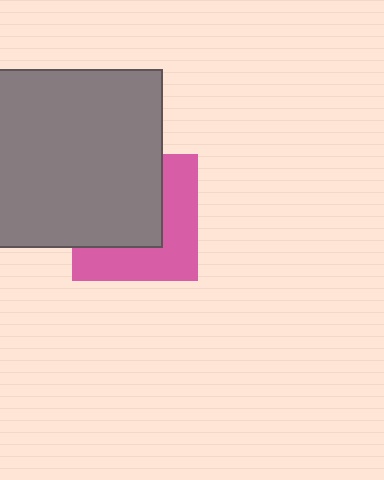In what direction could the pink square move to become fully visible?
The pink square could move toward the lower-right. That would shift it out from behind the gray rectangle entirely.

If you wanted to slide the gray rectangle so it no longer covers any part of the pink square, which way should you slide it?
Slide it toward the upper-left — that is the most direct way to separate the two shapes.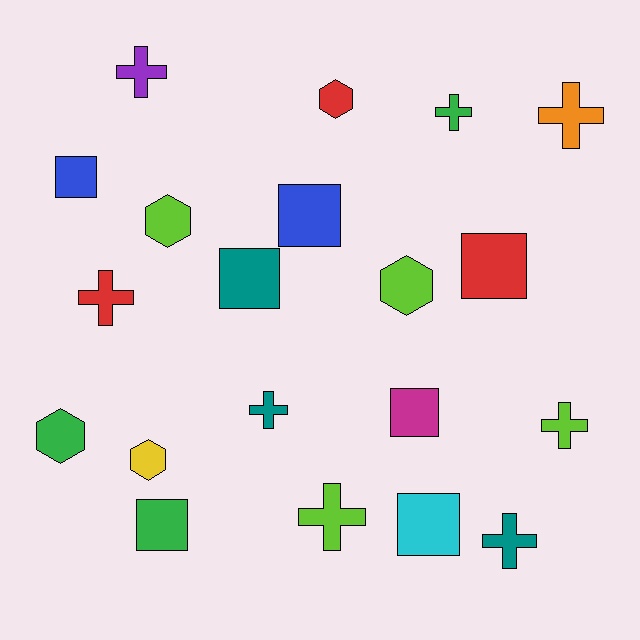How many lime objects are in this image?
There are 4 lime objects.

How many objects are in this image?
There are 20 objects.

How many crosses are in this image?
There are 8 crosses.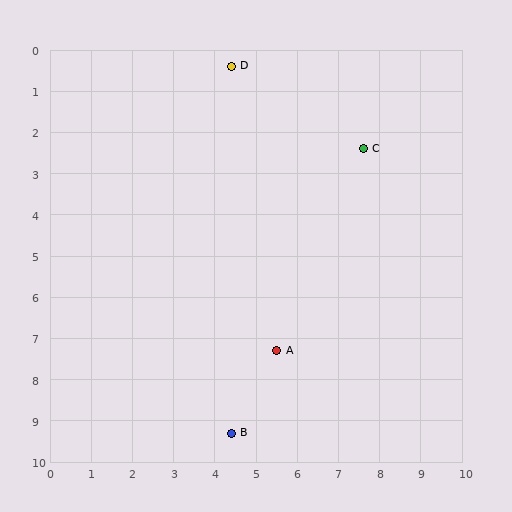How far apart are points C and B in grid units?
Points C and B are about 7.6 grid units apart.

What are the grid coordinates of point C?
Point C is at approximately (7.6, 2.4).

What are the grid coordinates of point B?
Point B is at approximately (4.4, 9.3).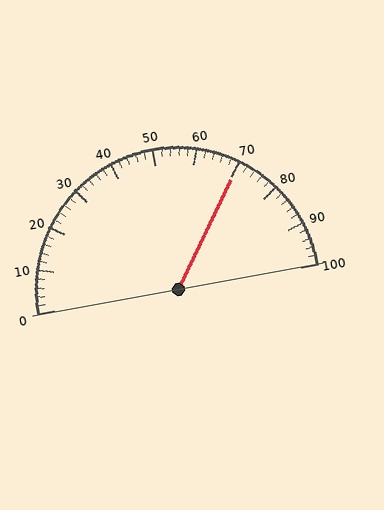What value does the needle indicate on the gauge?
The needle indicates approximately 70.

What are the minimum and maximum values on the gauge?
The gauge ranges from 0 to 100.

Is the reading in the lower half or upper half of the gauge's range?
The reading is in the upper half of the range (0 to 100).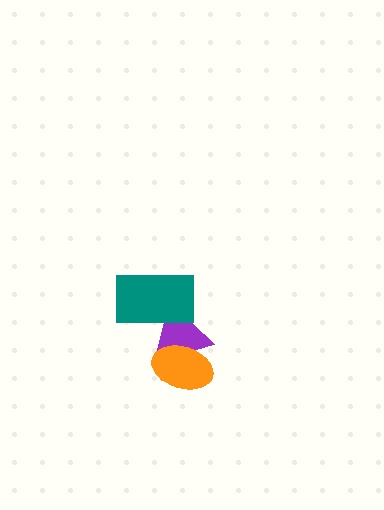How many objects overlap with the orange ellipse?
1 object overlaps with the orange ellipse.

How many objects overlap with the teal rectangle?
1 object overlaps with the teal rectangle.